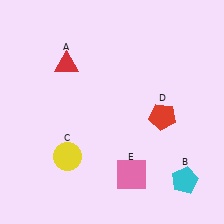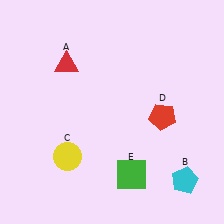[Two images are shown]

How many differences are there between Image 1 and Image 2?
There is 1 difference between the two images.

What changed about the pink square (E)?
In Image 1, E is pink. In Image 2, it changed to green.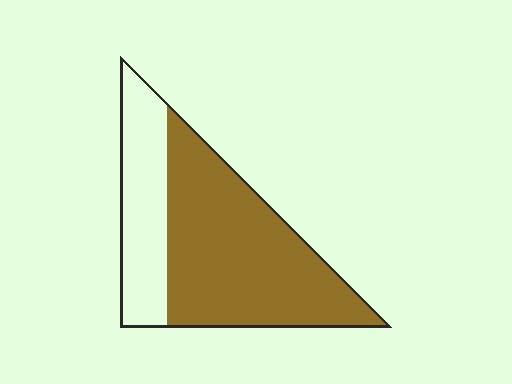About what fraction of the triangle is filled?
About two thirds (2/3).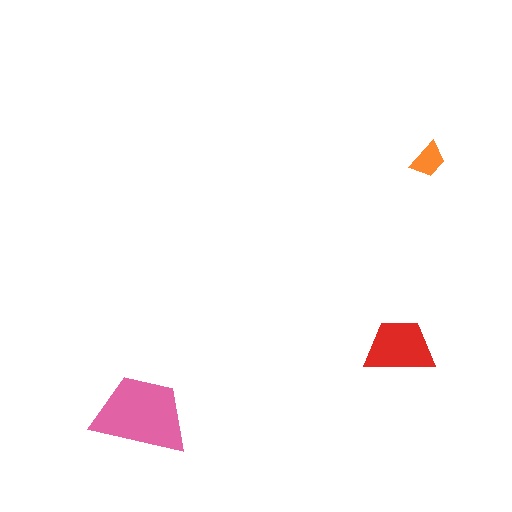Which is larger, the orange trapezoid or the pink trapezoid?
The pink one.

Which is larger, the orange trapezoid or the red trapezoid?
The red one.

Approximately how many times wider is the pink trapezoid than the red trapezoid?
About 1.5 times wider.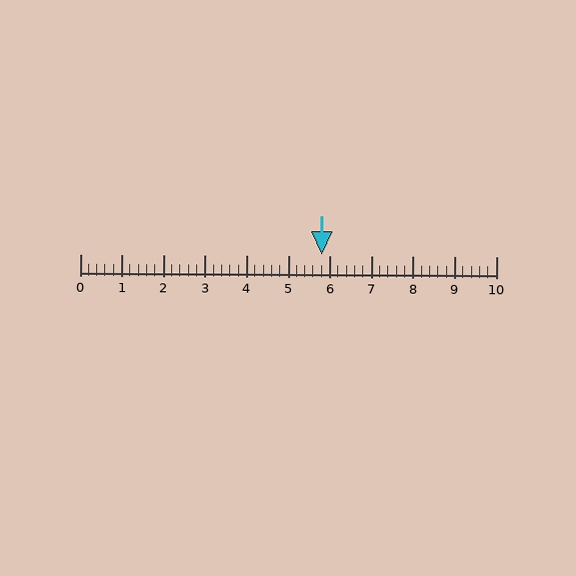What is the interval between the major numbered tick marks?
The major tick marks are spaced 1 units apart.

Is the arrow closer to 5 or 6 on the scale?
The arrow is closer to 6.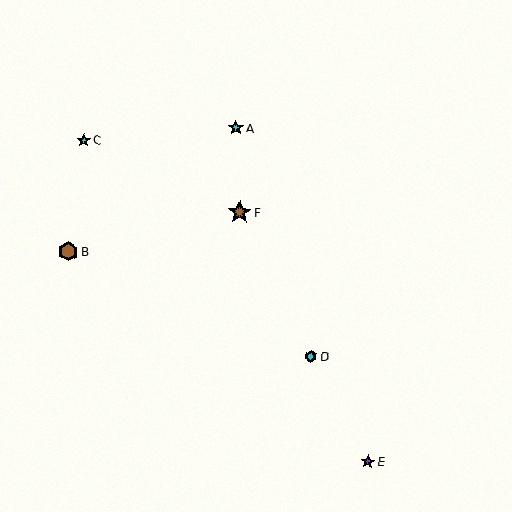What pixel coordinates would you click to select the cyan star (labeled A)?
Click at (236, 128) to select the cyan star A.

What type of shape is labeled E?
Shape E is a purple star.